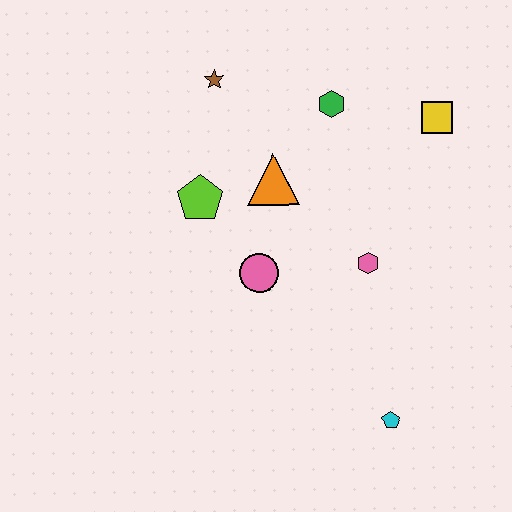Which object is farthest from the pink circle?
The yellow square is farthest from the pink circle.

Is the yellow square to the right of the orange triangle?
Yes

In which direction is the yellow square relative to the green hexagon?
The yellow square is to the right of the green hexagon.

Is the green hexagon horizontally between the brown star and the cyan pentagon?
Yes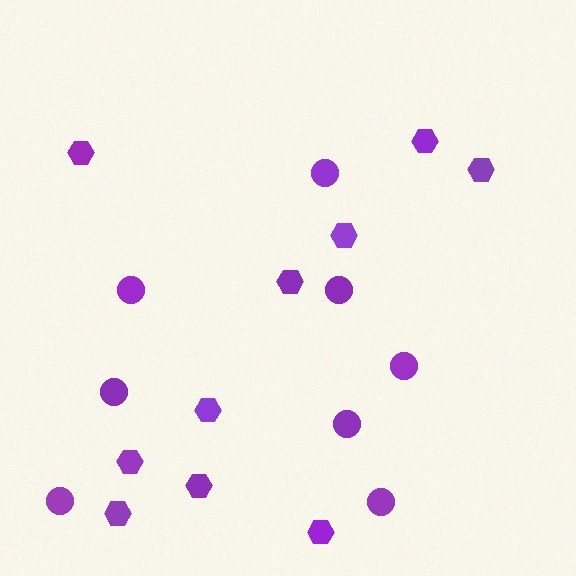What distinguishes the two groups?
There are 2 groups: one group of circles (8) and one group of hexagons (10).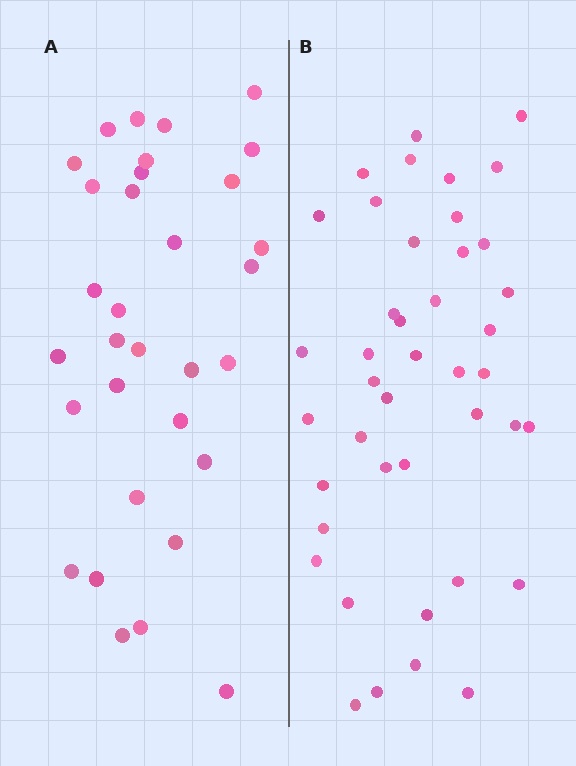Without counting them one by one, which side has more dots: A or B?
Region B (the right region) has more dots.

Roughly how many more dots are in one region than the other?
Region B has roughly 10 or so more dots than region A.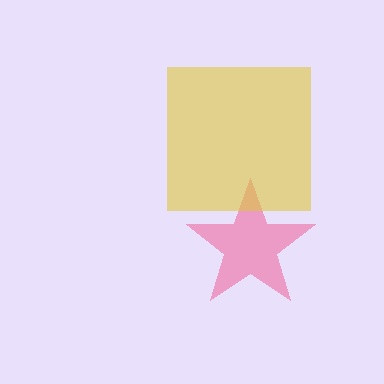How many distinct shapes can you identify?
There are 2 distinct shapes: a pink star, a yellow square.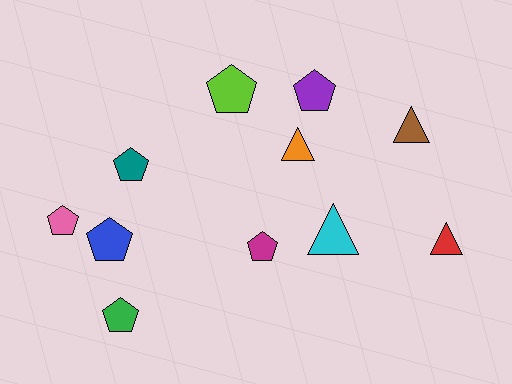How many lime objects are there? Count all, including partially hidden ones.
There is 1 lime object.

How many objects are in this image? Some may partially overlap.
There are 11 objects.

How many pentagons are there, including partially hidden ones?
There are 7 pentagons.